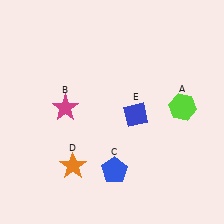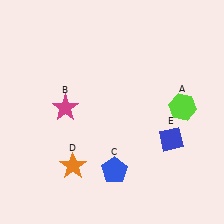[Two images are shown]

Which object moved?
The blue diamond (E) moved right.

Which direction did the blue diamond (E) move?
The blue diamond (E) moved right.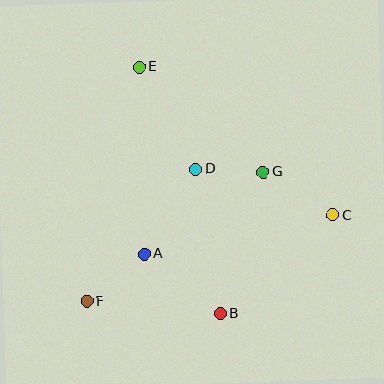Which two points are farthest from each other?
Points C and F are farthest from each other.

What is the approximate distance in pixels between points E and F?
The distance between E and F is approximately 240 pixels.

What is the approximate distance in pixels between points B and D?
The distance between B and D is approximately 147 pixels.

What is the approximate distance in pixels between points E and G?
The distance between E and G is approximately 163 pixels.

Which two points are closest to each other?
Points D and G are closest to each other.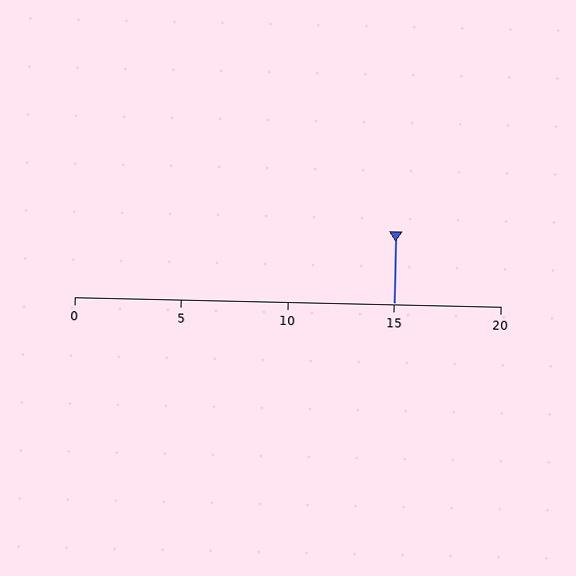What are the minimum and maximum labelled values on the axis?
The axis runs from 0 to 20.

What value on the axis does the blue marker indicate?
The marker indicates approximately 15.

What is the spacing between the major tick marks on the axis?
The major ticks are spaced 5 apart.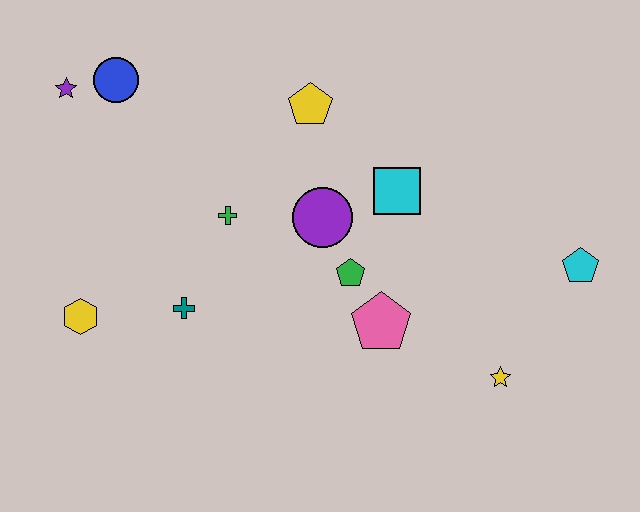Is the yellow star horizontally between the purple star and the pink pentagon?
No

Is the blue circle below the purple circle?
No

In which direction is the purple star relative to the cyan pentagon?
The purple star is to the left of the cyan pentagon.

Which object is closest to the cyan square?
The purple circle is closest to the cyan square.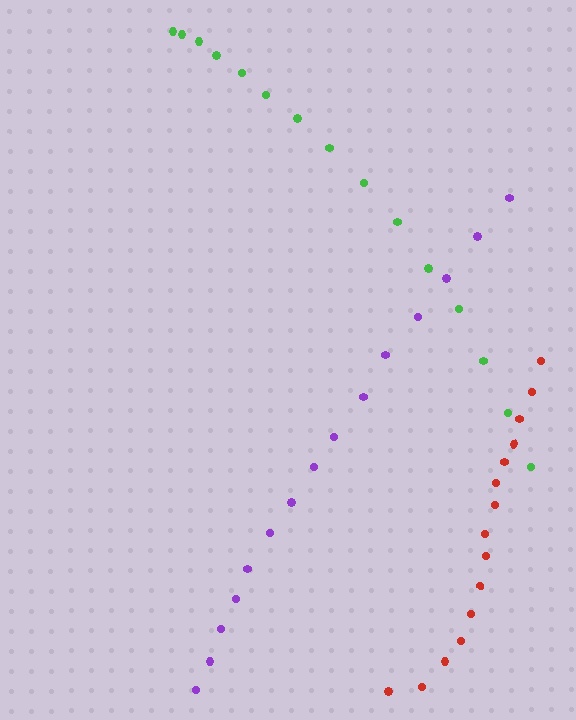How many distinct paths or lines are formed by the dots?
There are 3 distinct paths.